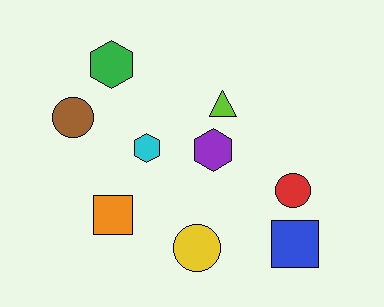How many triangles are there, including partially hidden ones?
There is 1 triangle.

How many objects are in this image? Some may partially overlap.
There are 9 objects.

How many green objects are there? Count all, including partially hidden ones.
There is 1 green object.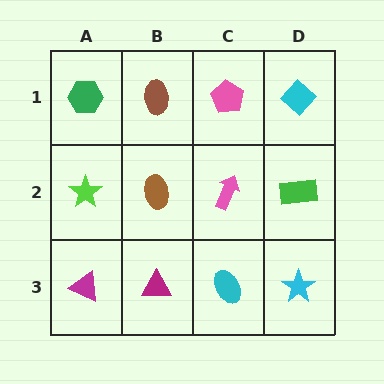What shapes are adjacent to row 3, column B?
A brown ellipse (row 2, column B), a magenta triangle (row 3, column A), a cyan ellipse (row 3, column C).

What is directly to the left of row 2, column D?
A pink arrow.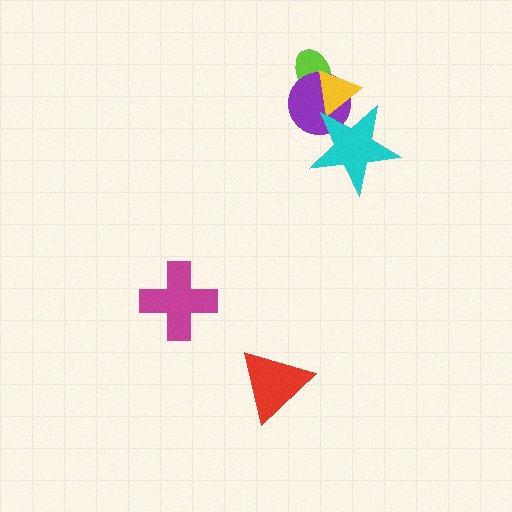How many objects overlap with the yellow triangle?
3 objects overlap with the yellow triangle.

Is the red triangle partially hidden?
No, no other shape covers it.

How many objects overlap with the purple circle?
3 objects overlap with the purple circle.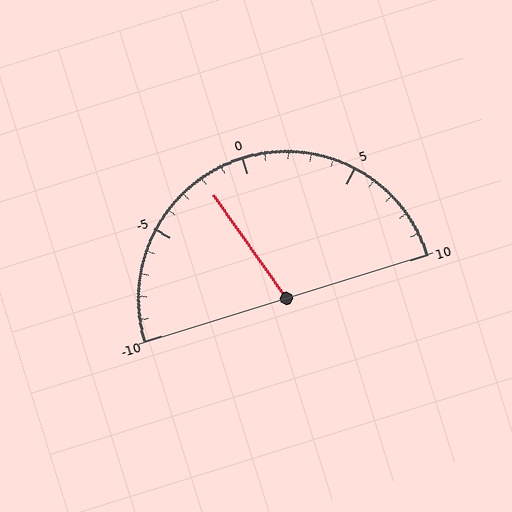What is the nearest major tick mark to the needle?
The nearest major tick mark is 0.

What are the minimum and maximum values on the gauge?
The gauge ranges from -10 to 10.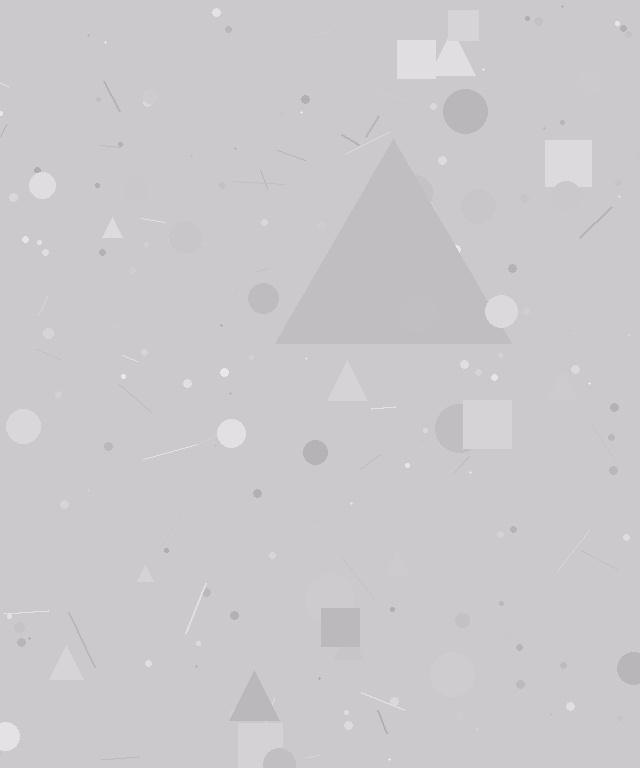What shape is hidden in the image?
A triangle is hidden in the image.